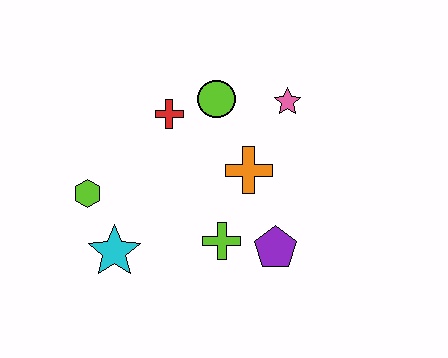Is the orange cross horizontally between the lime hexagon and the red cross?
No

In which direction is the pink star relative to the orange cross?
The pink star is above the orange cross.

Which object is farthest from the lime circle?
The cyan star is farthest from the lime circle.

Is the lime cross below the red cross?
Yes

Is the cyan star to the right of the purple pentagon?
No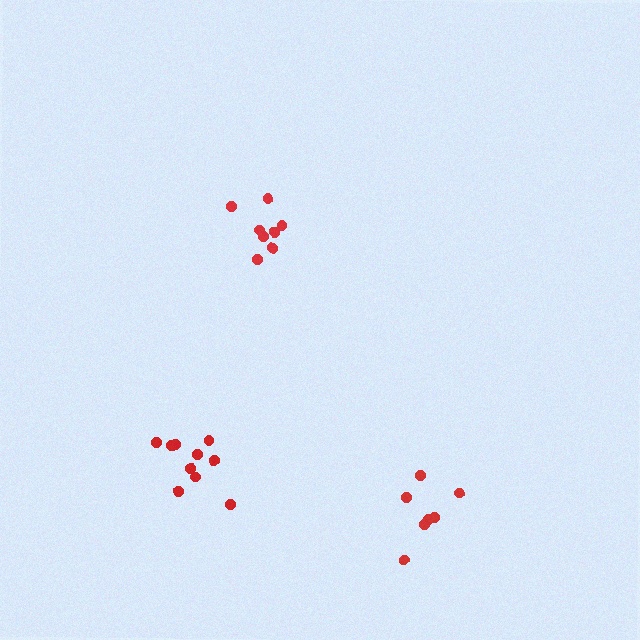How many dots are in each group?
Group 1: 11 dots, Group 2: 8 dots, Group 3: 7 dots (26 total).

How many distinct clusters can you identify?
There are 3 distinct clusters.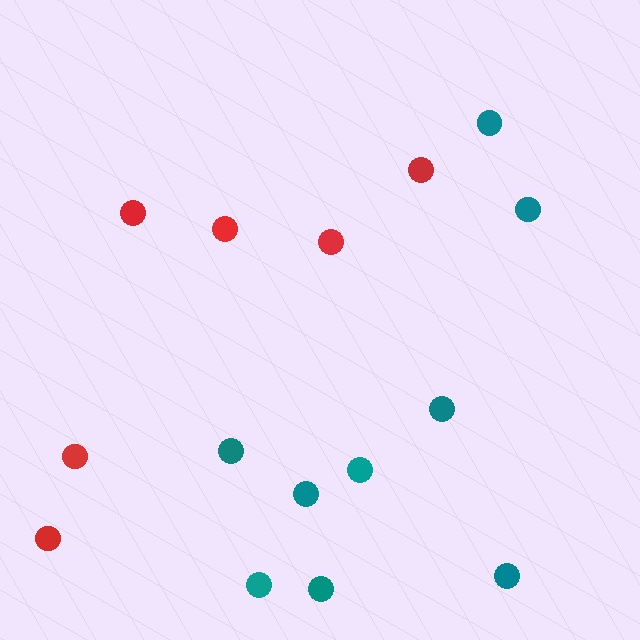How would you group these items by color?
There are 2 groups: one group of red circles (6) and one group of teal circles (9).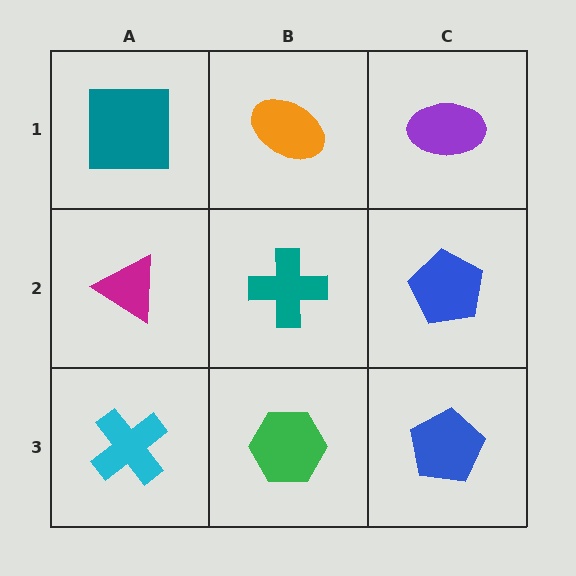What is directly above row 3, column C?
A blue pentagon.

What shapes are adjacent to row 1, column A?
A magenta triangle (row 2, column A), an orange ellipse (row 1, column B).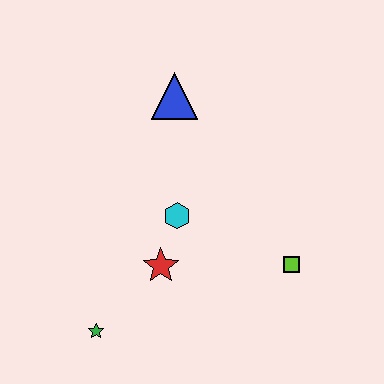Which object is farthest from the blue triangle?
The green star is farthest from the blue triangle.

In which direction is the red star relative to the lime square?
The red star is to the left of the lime square.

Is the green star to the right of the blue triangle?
No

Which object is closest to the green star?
The red star is closest to the green star.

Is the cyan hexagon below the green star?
No